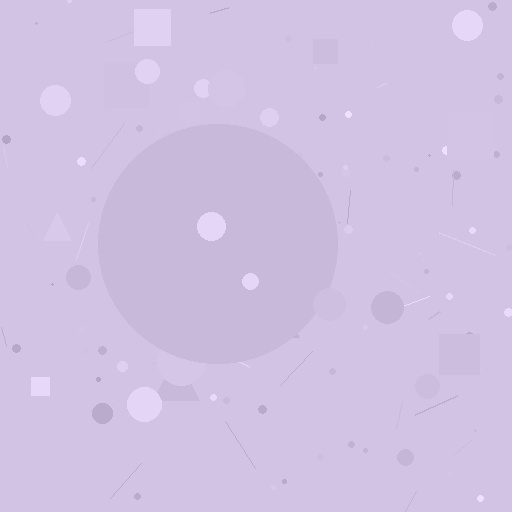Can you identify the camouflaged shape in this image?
The camouflaged shape is a circle.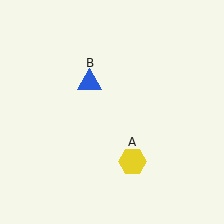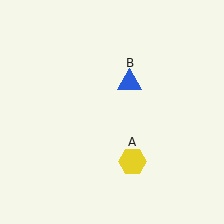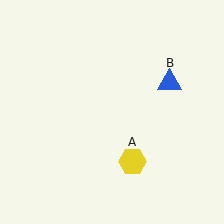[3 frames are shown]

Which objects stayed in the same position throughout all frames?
Yellow hexagon (object A) remained stationary.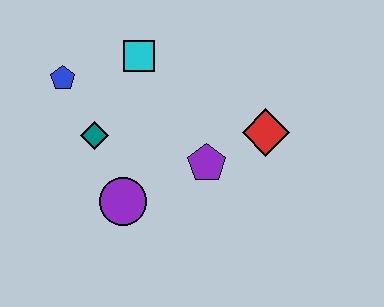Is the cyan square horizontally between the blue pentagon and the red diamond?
Yes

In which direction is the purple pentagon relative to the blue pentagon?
The purple pentagon is to the right of the blue pentagon.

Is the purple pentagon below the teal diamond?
Yes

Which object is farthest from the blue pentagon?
The red diamond is farthest from the blue pentagon.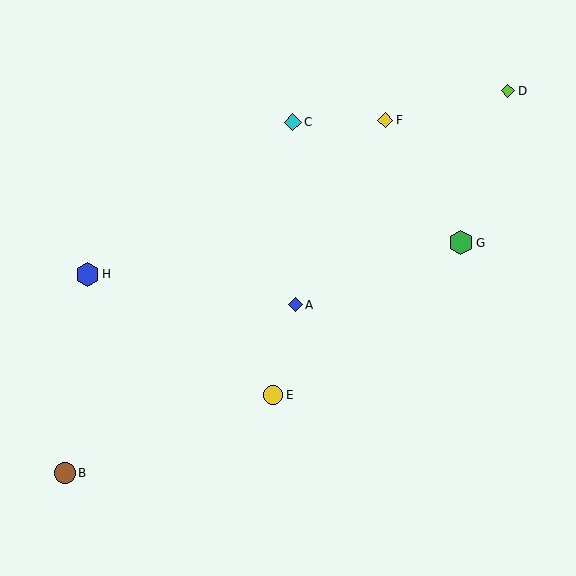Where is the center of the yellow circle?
The center of the yellow circle is at (273, 395).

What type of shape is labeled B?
Shape B is a brown circle.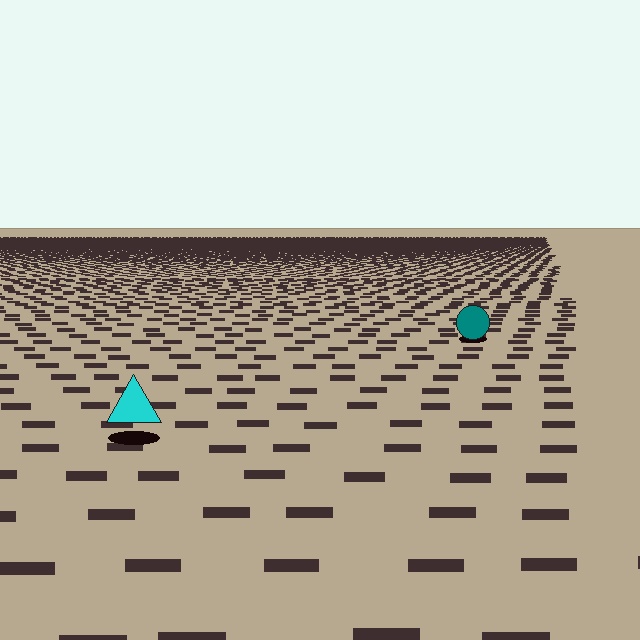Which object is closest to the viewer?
The cyan triangle is closest. The texture marks near it are larger and more spread out.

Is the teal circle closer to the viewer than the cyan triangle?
No. The cyan triangle is closer — you can tell from the texture gradient: the ground texture is coarser near it.